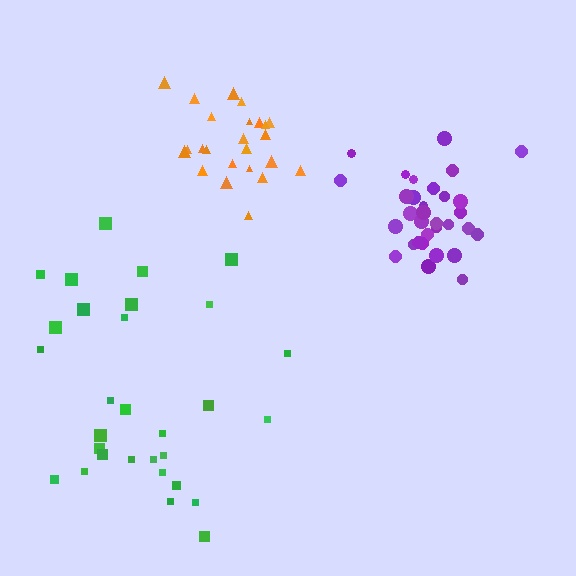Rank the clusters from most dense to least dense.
purple, orange, green.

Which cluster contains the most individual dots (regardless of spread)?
Purple (33).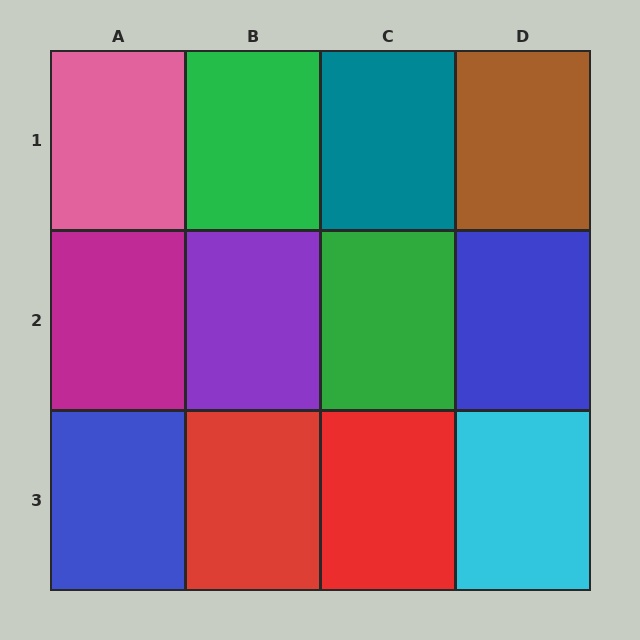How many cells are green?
2 cells are green.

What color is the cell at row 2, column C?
Green.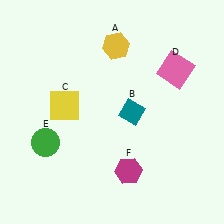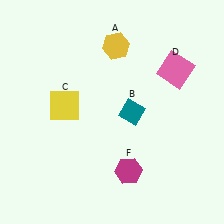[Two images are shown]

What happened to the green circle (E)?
The green circle (E) was removed in Image 2. It was in the bottom-left area of Image 1.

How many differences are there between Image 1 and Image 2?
There is 1 difference between the two images.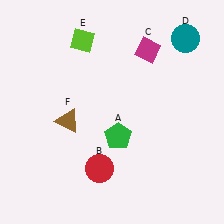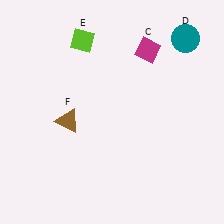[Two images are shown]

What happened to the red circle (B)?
The red circle (B) was removed in Image 2. It was in the bottom-left area of Image 1.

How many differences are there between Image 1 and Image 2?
There are 2 differences between the two images.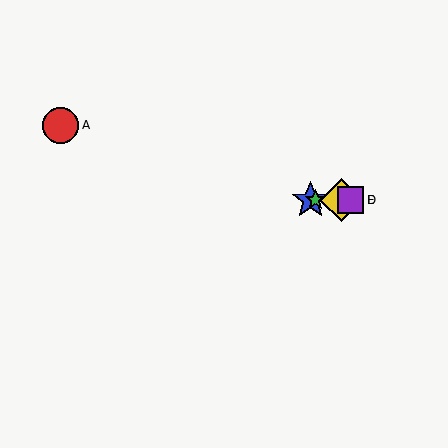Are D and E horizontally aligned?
Yes, both are at y≈200.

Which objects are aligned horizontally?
Objects B, C, D, E are aligned horizontally.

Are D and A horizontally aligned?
No, D is at y≈200 and A is at y≈125.